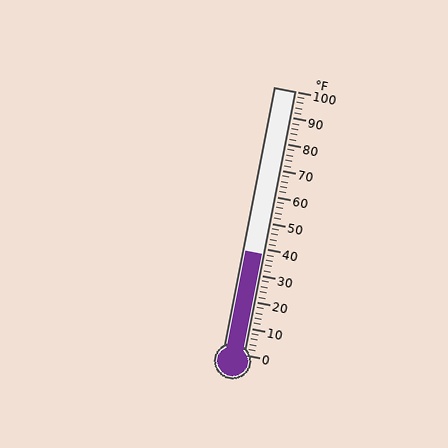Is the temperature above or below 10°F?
The temperature is above 10°F.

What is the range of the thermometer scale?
The thermometer scale ranges from 0°F to 100°F.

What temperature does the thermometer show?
The thermometer shows approximately 38°F.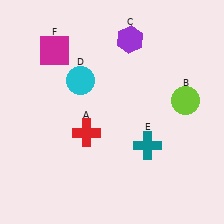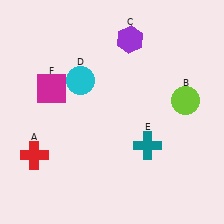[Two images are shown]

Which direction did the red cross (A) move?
The red cross (A) moved left.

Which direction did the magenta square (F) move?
The magenta square (F) moved down.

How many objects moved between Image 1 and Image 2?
2 objects moved between the two images.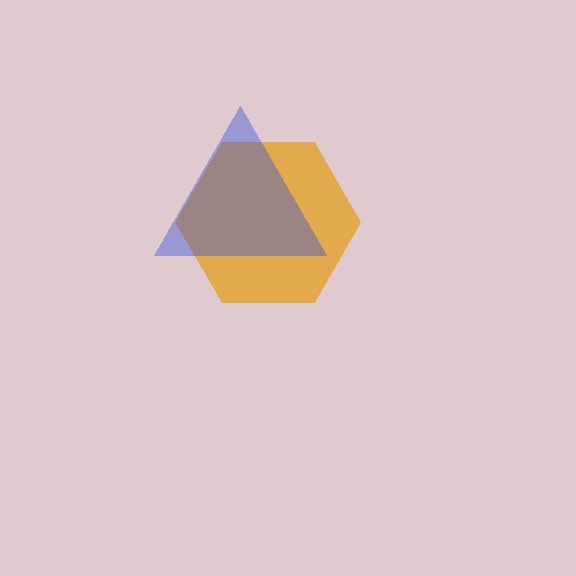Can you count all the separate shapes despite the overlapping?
Yes, there are 2 separate shapes.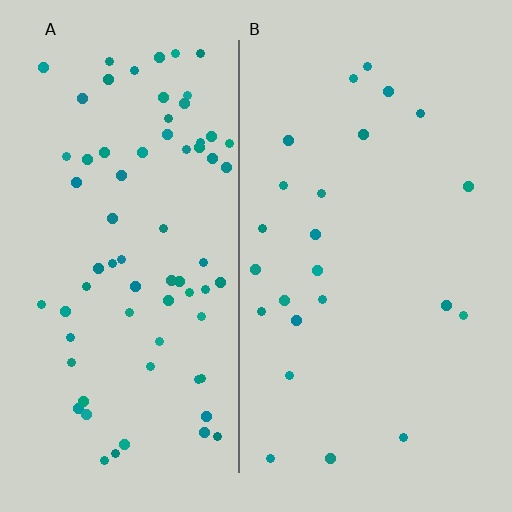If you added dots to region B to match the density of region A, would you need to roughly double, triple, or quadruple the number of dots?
Approximately triple.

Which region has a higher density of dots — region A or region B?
A (the left).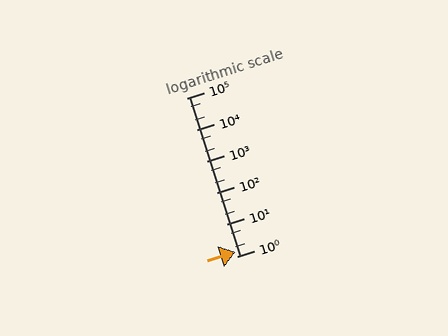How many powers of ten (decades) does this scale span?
The scale spans 5 decades, from 1 to 100000.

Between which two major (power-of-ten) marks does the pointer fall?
The pointer is between 1 and 10.